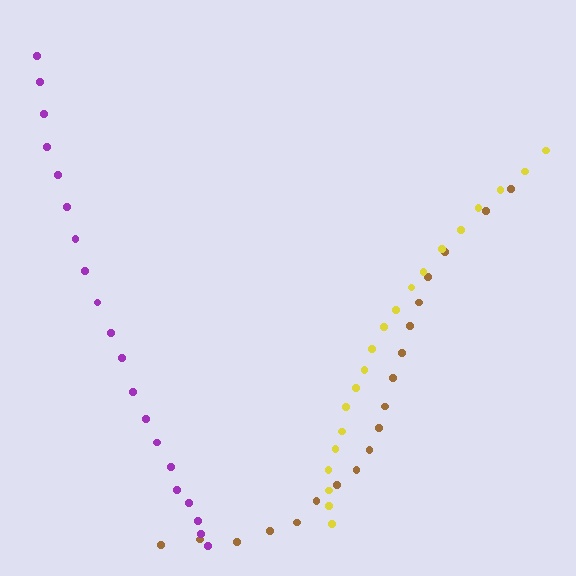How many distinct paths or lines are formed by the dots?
There are 3 distinct paths.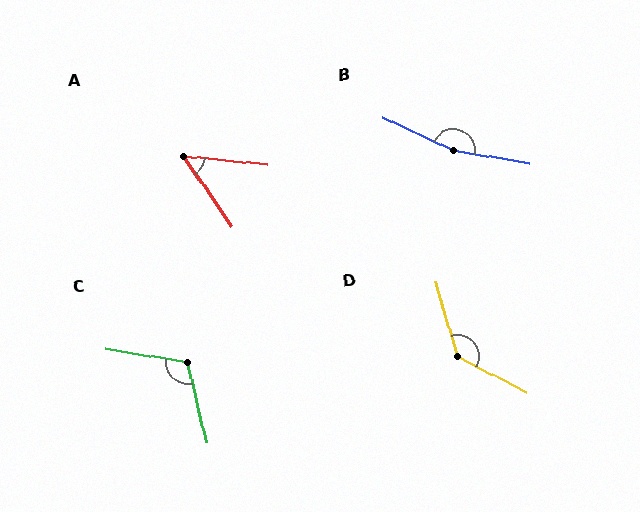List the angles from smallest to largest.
A (50°), C (112°), D (135°), B (165°).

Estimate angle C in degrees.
Approximately 112 degrees.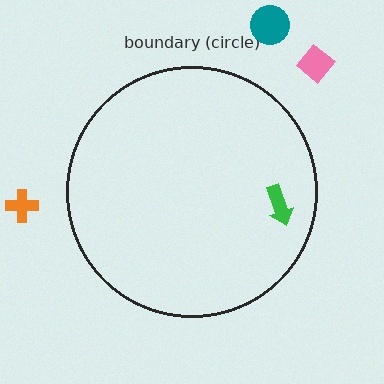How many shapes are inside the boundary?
1 inside, 3 outside.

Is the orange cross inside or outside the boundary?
Outside.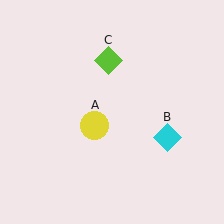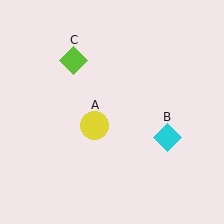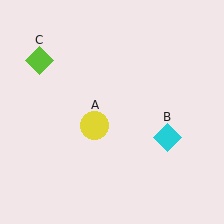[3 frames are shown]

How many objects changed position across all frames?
1 object changed position: lime diamond (object C).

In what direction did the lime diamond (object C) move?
The lime diamond (object C) moved left.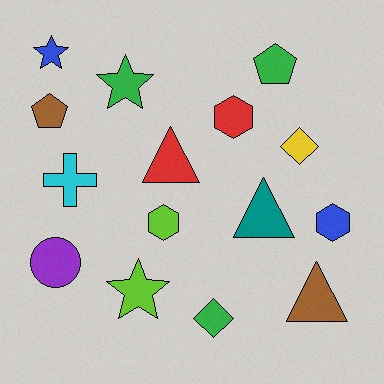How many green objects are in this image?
There are 3 green objects.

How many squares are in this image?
There are no squares.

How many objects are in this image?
There are 15 objects.